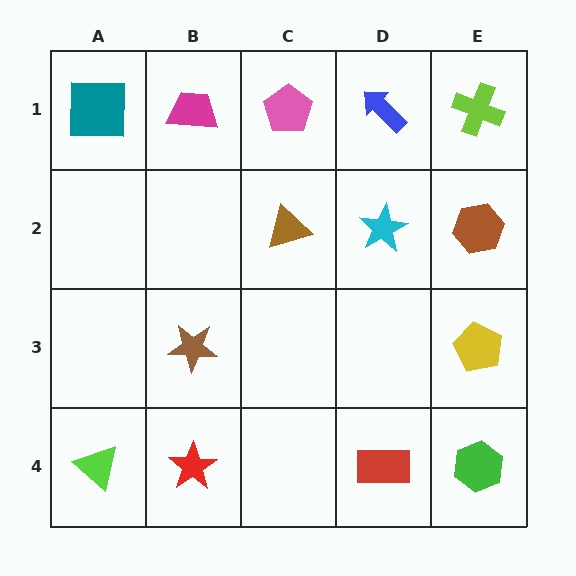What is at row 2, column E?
A brown hexagon.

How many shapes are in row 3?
2 shapes.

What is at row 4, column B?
A red star.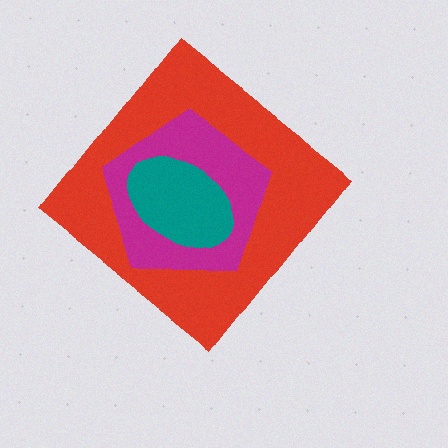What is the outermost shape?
The red diamond.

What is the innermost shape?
The teal ellipse.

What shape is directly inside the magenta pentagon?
The teal ellipse.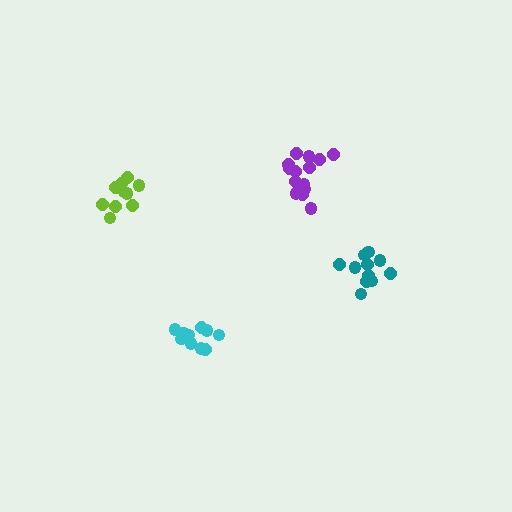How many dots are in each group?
Group 1: 10 dots, Group 2: 11 dots, Group 3: 11 dots, Group 4: 14 dots (46 total).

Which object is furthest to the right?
The teal cluster is rightmost.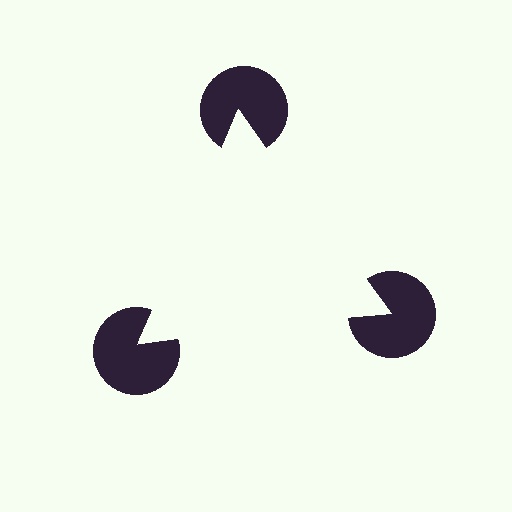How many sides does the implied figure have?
3 sides.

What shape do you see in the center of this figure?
An illusory triangle — its edges are inferred from the aligned wedge cuts in the pac-man discs, not physically drawn.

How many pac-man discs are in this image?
There are 3 — one at each vertex of the illusory triangle.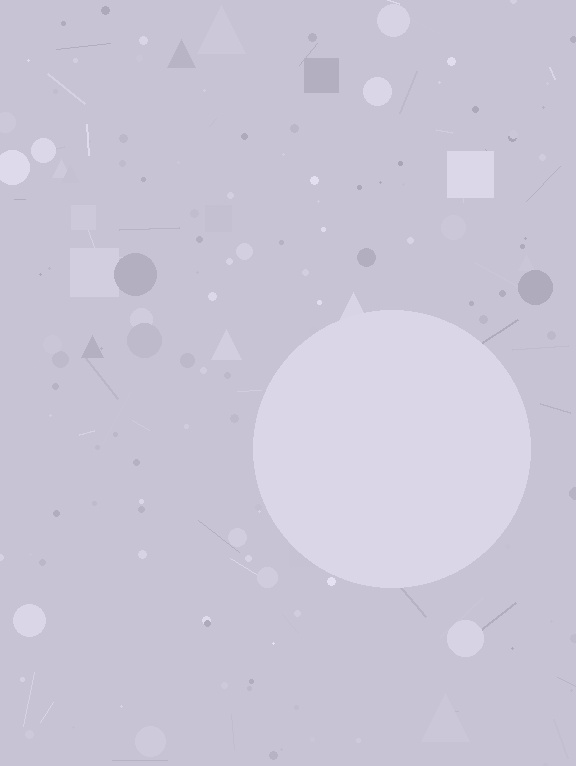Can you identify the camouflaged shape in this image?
The camouflaged shape is a circle.